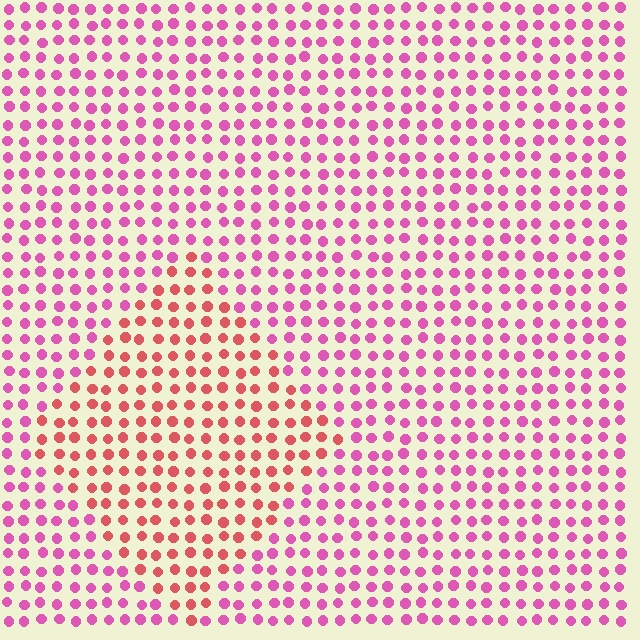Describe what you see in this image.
The image is filled with small pink elements in a uniform arrangement. A diamond-shaped region is visible where the elements are tinted to a slightly different hue, forming a subtle color boundary.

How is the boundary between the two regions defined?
The boundary is defined purely by a slight shift in hue (about 38 degrees). Spacing, size, and orientation are identical on both sides.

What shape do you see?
I see a diamond.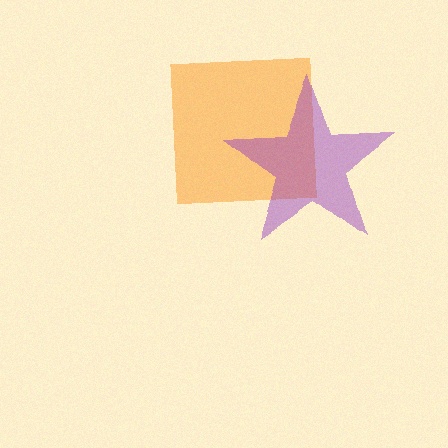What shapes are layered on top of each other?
The layered shapes are: an orange square, a purple star.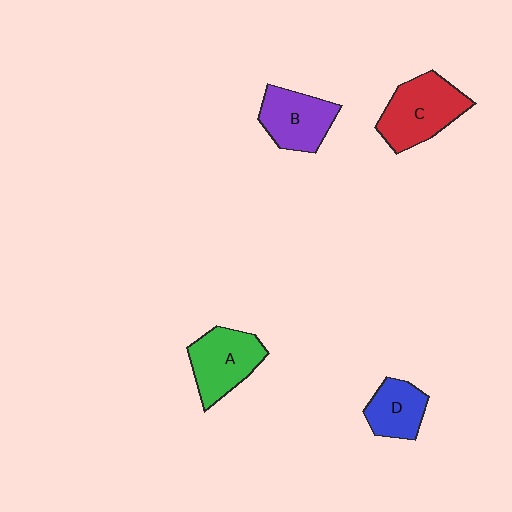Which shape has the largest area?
Shape C (red).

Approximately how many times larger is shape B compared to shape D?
Approximately 1.3 times.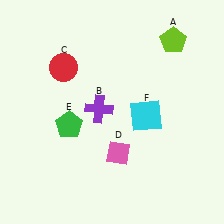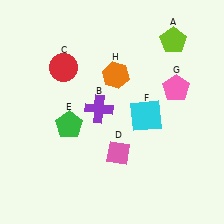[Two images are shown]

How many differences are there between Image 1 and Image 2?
There are 2 differences between the two images.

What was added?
A pink pentagon (G), an orange hexagon (H) were added in Image 2.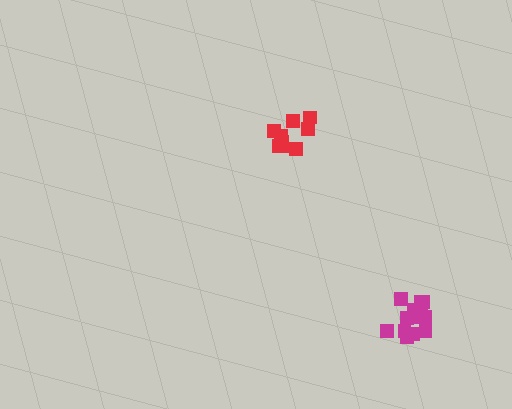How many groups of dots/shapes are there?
There are 2 groups.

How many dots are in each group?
Group 1: 13 dots, Group 2: 9 dots (22 total).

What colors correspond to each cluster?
The clusters are colored: magenta, red.